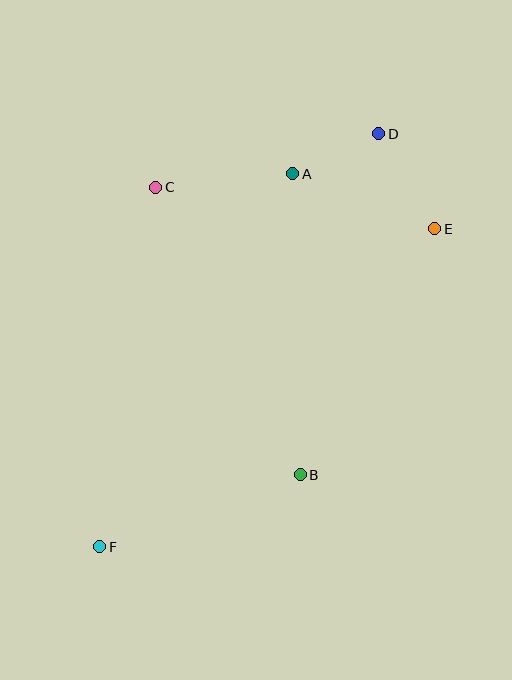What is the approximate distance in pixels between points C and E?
The distance between C and E is approximately 282 pixels.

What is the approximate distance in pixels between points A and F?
The distance between A and F is approximately 420 pixels.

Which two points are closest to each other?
Points A and D are closest to each other.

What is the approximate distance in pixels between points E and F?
The distance between E and F is approximately 462 pixels.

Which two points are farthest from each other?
Points D and F are farthest from each other.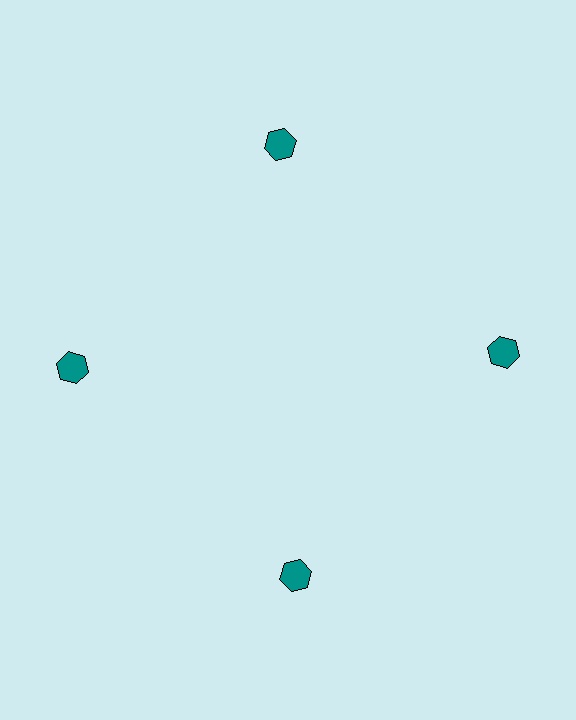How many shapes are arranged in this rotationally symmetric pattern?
There are 4 shapes, arranged in 4 groups of 1.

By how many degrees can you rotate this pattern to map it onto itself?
The pattern maps onto itself every 90 degrees of rotation.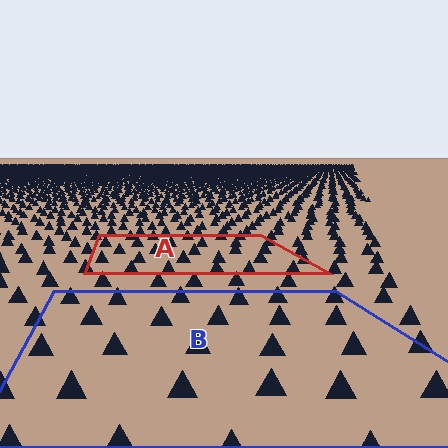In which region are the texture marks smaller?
The texture marks are smaller in region A, because it is farther away.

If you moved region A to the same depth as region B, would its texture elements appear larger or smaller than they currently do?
They would appear larger. At a closer depth, the same texture elements are projected at a bigger on-screen size.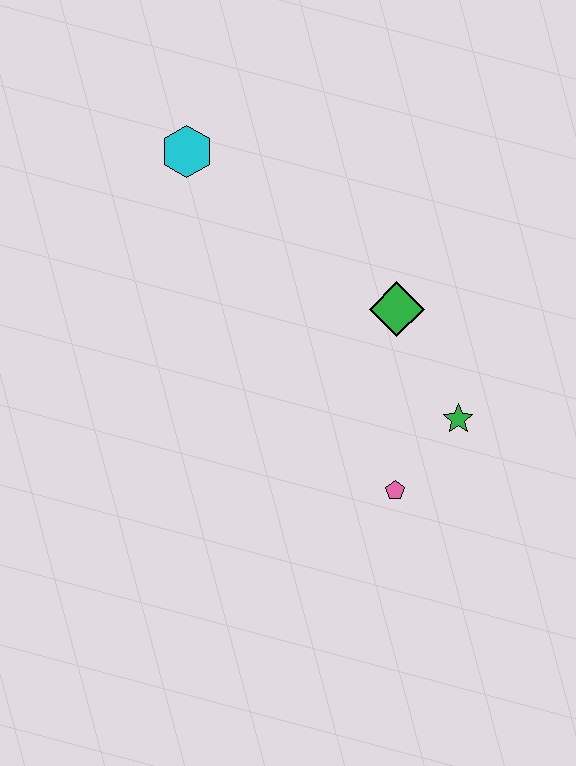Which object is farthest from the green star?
The cyan hexagon is farthest from the green star.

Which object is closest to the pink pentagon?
The green star is closest to the pink pentagon.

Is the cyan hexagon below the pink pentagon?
No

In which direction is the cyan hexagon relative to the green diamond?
The cyan hexagon is to the left of the green diamond.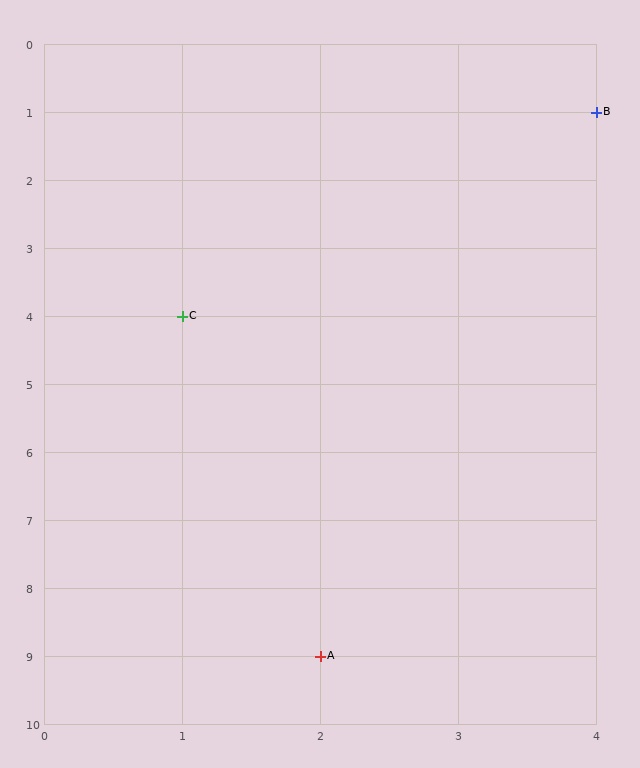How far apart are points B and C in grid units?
Points B and C are 3 columns and 3 rows apart (about 4.2 grid units diagonally).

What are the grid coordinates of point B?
Point B is at grid coordinates (4, 1).